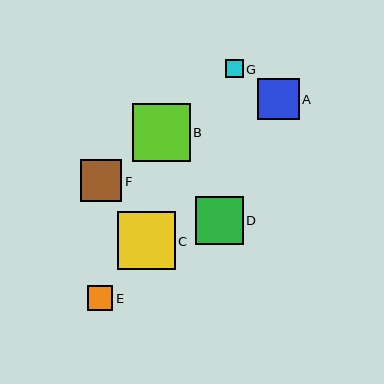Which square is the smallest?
Square G is the smallest with a size of approximately 18 pixels.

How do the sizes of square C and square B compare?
Square C and square B are approximately the same size.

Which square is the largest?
Square C is the largest with a size of approximately 58 pixels.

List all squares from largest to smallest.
From largest to smallest: C, B, D, F, A, E, G.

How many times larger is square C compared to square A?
Square C is approximately 1.4 times the size of square A.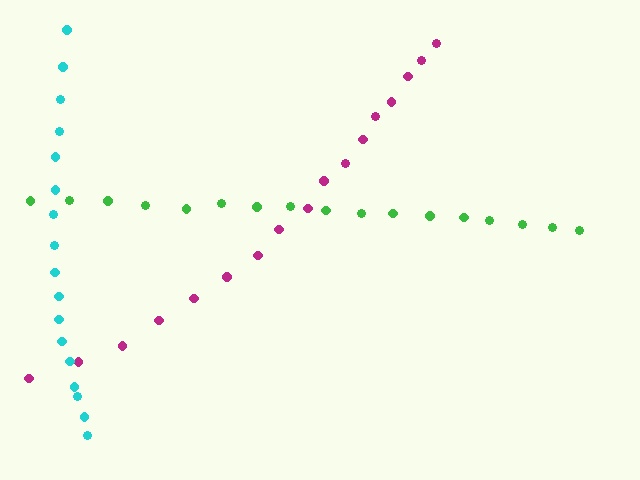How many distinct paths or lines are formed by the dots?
There are 3 distinct paths.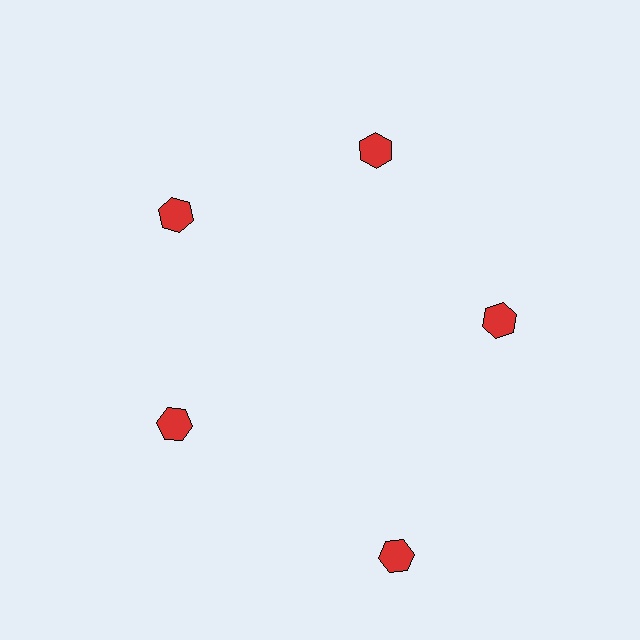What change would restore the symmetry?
The symmetry would be restored by moving it inward, back onto the ring so that all 5 hexagons sit at equal angles and equal distance from the center.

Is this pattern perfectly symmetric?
No. The 5 red hexagons are arranged in a ring, but one element near the 5 o'clock position is pushed outward from the center, breaking the 5-fold rotational symmetry.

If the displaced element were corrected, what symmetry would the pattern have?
It would have 5-fold rotational symmetry — the pattern would map onto itself every 72 degrees.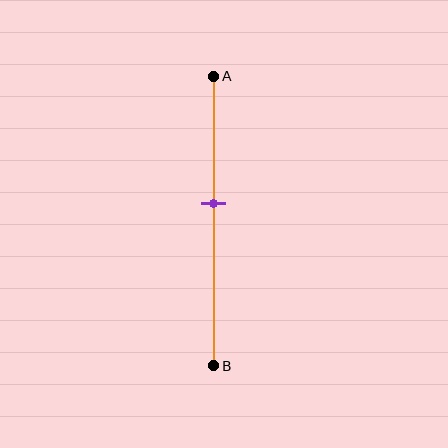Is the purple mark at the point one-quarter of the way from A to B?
No, the mark is at about 45% from A, not at the 25% one-quarter point.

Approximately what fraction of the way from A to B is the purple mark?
The purple mark is approximately 45% of the way from A to B.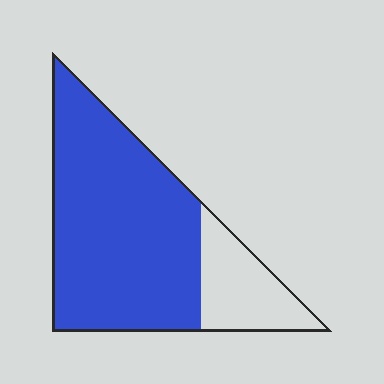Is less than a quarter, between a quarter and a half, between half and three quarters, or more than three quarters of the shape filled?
More than three quarters.